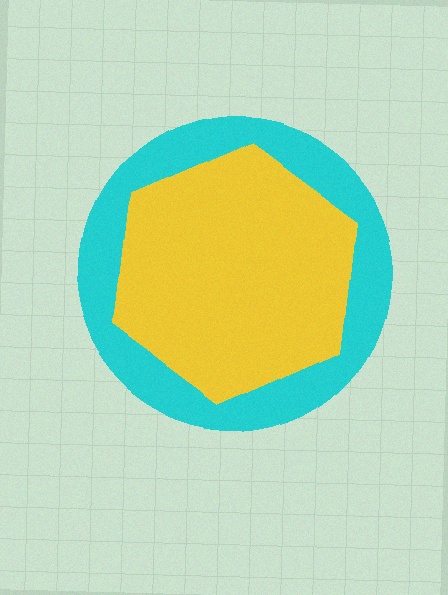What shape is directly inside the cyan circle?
The yellow hexagon.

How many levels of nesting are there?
2.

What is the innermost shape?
The yellow hexagon.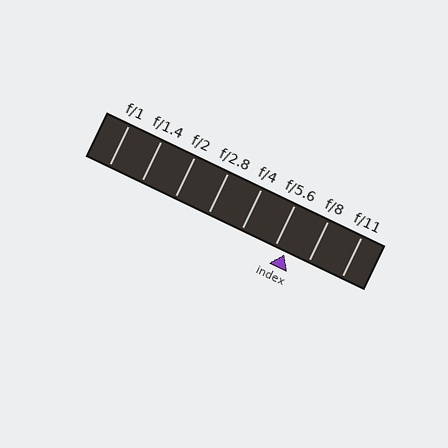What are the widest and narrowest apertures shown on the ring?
The widest aperture shown is f/1 and the narrowest is f/11.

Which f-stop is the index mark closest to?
The index mark is closest to f/5.6.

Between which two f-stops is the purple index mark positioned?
The index mark is between f/5.6 and f/8.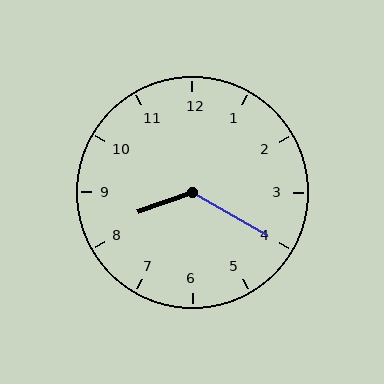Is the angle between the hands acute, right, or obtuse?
It is obtuse.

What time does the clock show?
8:20.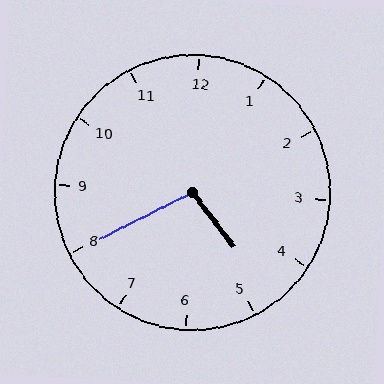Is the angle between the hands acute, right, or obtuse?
It is obtuse.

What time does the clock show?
4:40.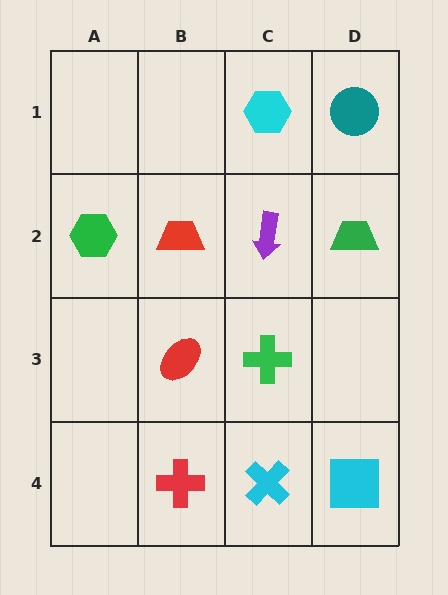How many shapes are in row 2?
4 shapes.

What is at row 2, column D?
A green trapezoid.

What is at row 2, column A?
A green hexagon.